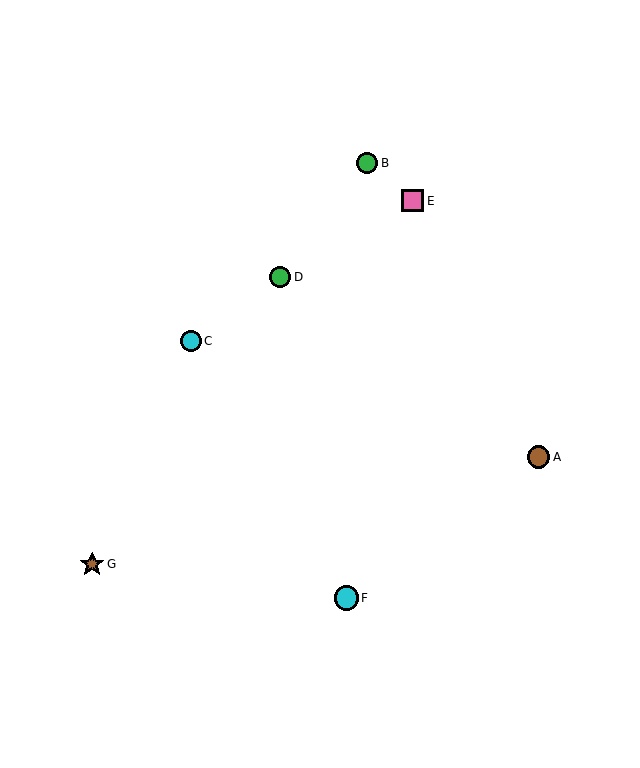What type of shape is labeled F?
Shape F is a cyan circle.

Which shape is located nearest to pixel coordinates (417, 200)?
The pink square (labeled E) at (413, 201) is nearest to that location.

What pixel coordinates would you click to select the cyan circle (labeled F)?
Click at (346, 598) to select the cyan circle F.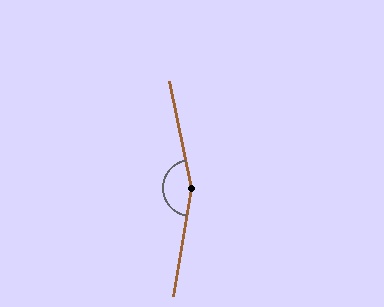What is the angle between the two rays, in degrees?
Approximately 159 degrees.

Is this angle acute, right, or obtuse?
It is obtuse.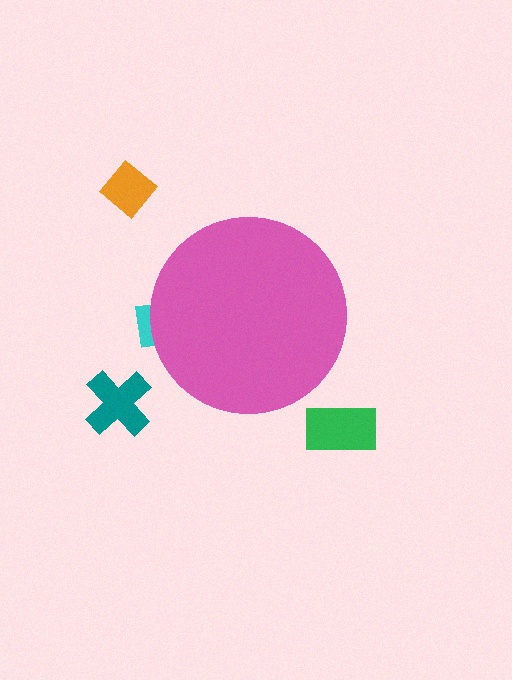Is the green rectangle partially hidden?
No, the green rectangle is fully visible.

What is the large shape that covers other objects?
A pink circle.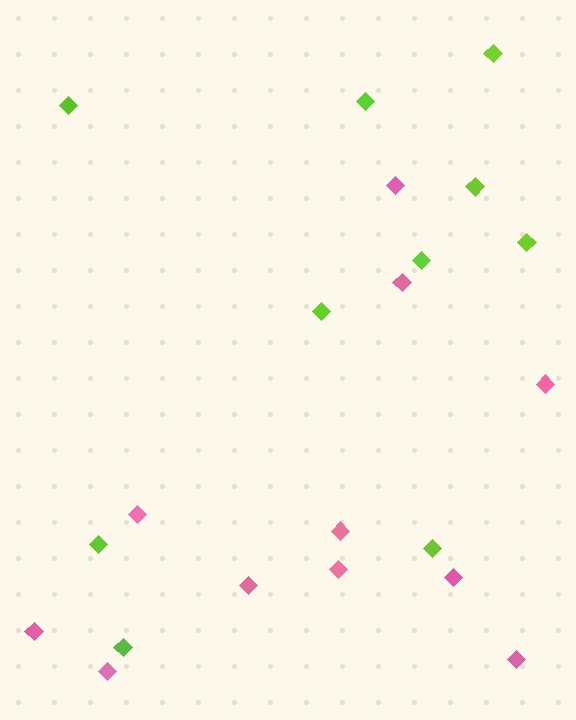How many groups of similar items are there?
There are 2 groups: one group of pink diamonds (11) and one group of lime diamonds (10).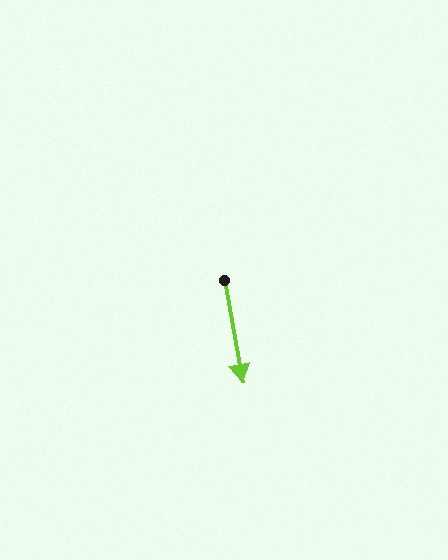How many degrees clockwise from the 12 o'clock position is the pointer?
Approximately 170 degrees.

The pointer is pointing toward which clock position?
Roughly 6 o'clock.